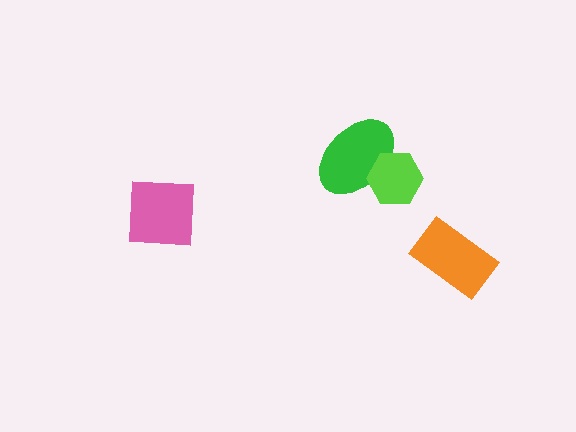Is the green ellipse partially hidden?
Yes, it is partially covered by another shape.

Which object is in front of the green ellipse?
The lime hexagon is in front of the green ellipse.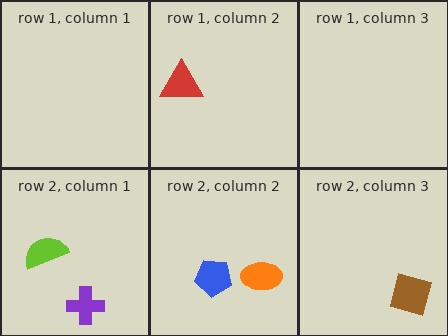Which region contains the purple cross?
The row 2, column 1 region.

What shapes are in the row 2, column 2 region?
The blue pentagon, the orange ellipse.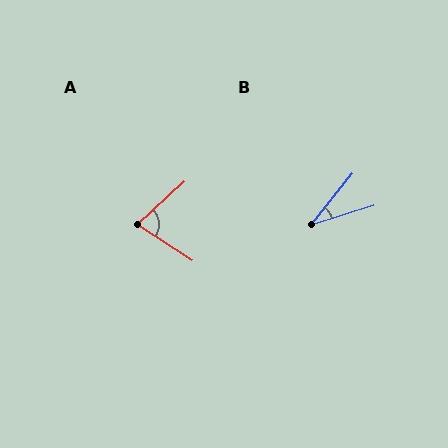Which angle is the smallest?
B, at approximately 35 degrees.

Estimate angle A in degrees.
Approximately 75 degrees.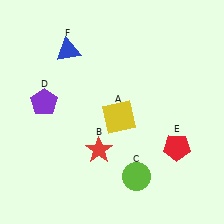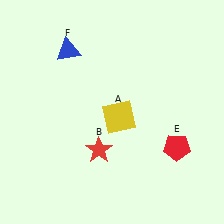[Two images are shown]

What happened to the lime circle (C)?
The lime circle (C) was removed in Image 2. It was in the bottom-right area of Image 1.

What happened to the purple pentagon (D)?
The purple pentagon (D) was removed in Image 2. It was in the top-left area of Image 1.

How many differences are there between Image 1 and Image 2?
There are 2 differences between the two images.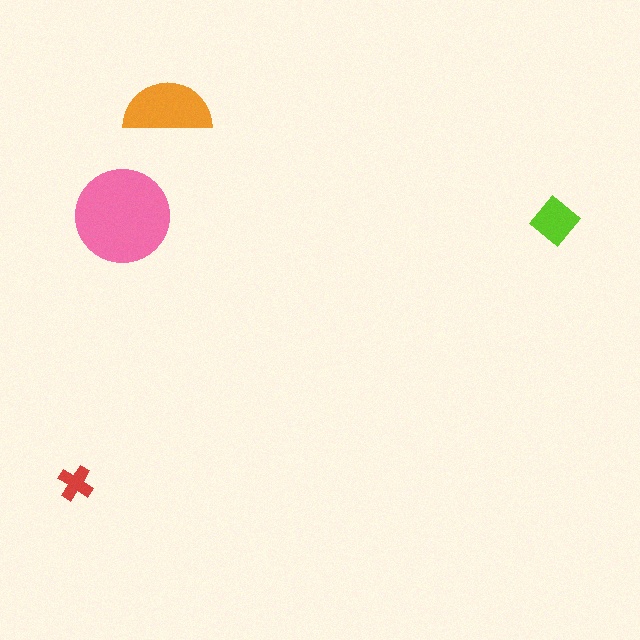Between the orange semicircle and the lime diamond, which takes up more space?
The orange semicircle.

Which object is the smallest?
The red cross.